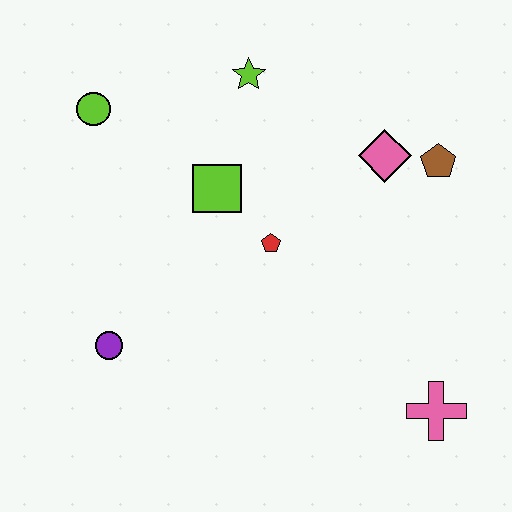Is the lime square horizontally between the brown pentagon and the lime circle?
Yes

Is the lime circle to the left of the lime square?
Yes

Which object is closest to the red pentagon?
The lime square is closest to the red pentagon.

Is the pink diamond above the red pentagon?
Yes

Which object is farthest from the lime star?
The pink cross is farthest from the lime star.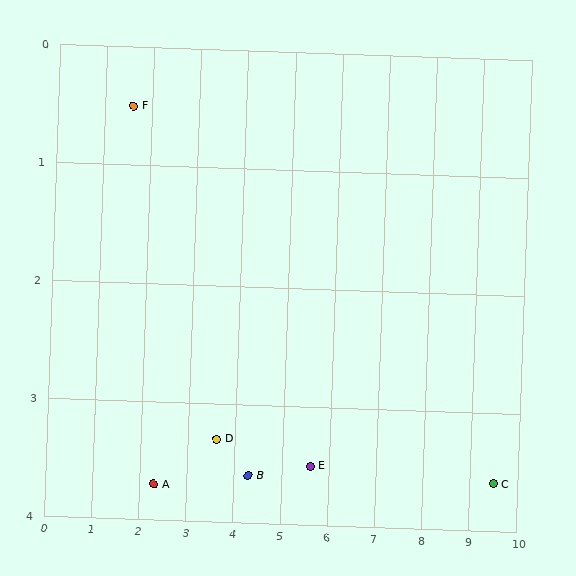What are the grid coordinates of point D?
Point D is at approximately (3.6, 3.3).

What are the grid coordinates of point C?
Point C is at approximately (9.5, 3.6).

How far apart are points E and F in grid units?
Points E and F are about 5.0 grid units apart.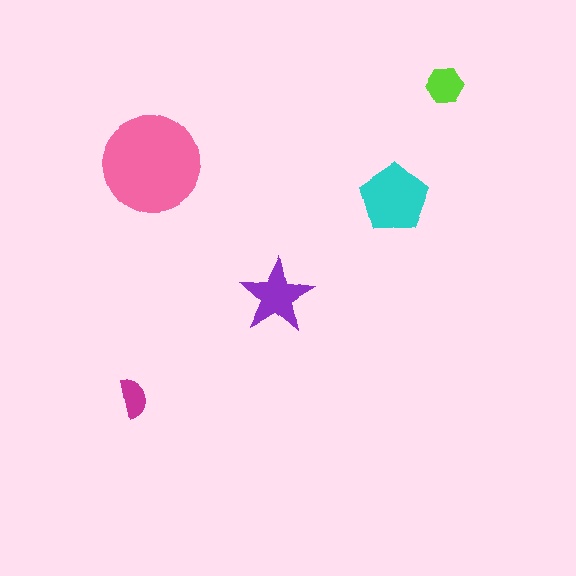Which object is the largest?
The pink circle.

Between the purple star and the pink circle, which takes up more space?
The pink circle.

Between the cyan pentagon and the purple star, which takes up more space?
The cyan pentagon.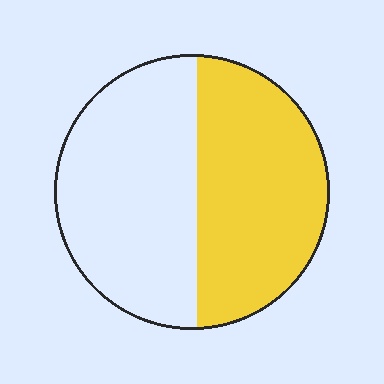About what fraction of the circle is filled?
About one half (1/2).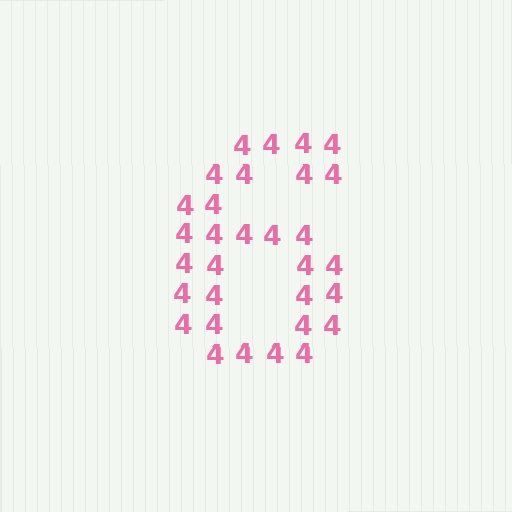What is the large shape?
The large shape is the digit 6.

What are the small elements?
The small elements are digit 4's.